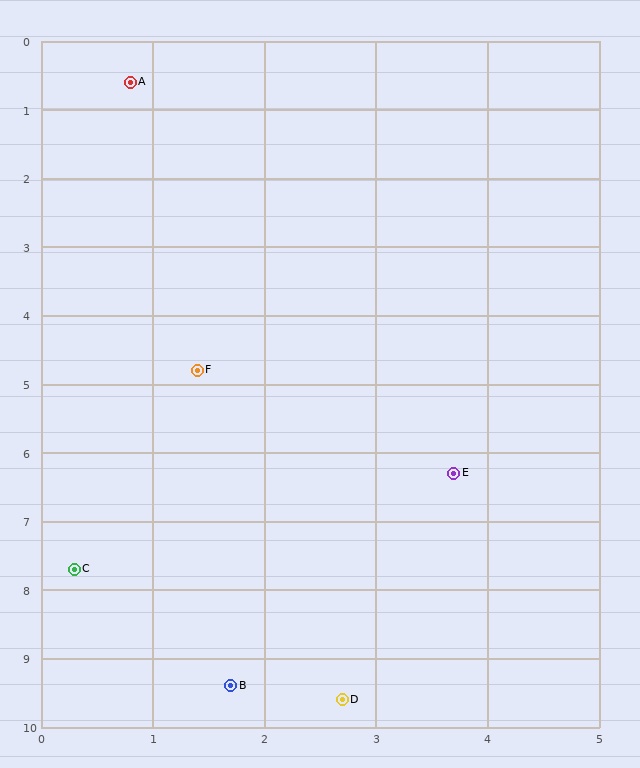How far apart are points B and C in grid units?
Points B and C are about 2.2 grid units apart.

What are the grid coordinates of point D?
Point D is at approximately (2.7, 9.6).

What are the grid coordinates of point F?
Point F is at approximately (1.4, 4.8).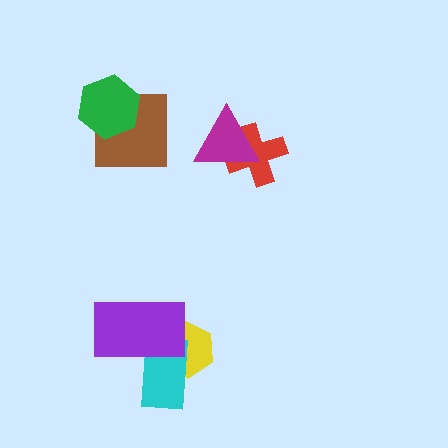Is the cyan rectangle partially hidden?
Yes, it is partially covered by another shape.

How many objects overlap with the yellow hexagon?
2 objects overlap with the yellow hexagon.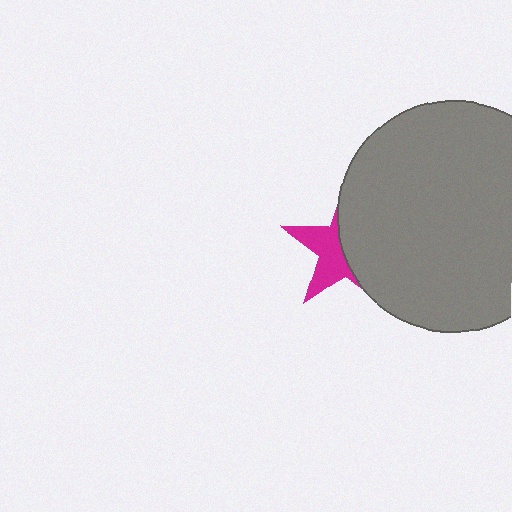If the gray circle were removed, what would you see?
You would see the complete magenta star.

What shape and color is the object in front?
The object in front is a gray circle.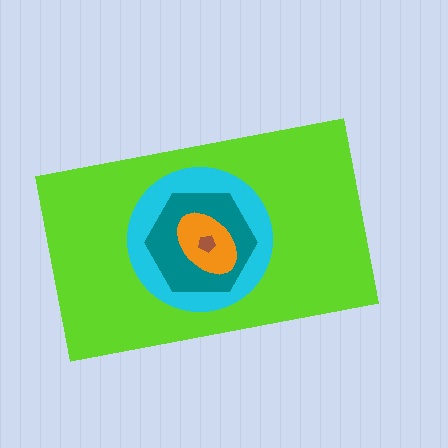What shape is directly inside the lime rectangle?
The cyan circle.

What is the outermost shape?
The lime rectangle.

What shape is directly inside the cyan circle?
The teal hexagon.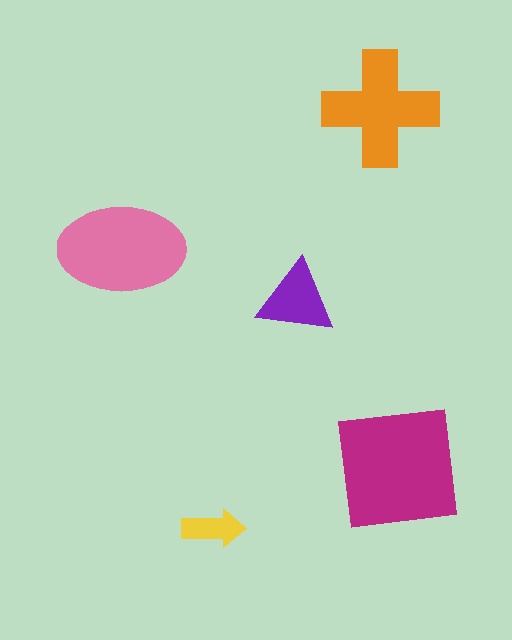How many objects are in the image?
There are 5 objects in the image.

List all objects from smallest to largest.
The yellow arrow, the purple triangle, the orange cross, the pink ellipse, the magenta square.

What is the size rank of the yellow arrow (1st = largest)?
5th.